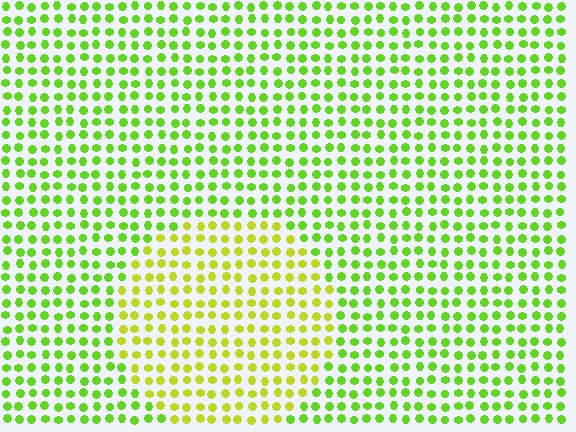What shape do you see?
I see a circle.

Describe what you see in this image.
The image is filled with small lime elements in a uniform arrangement. A circle-shaped region is visible where the elements are tinted to a slightly different hue, forming a subtle color boundary.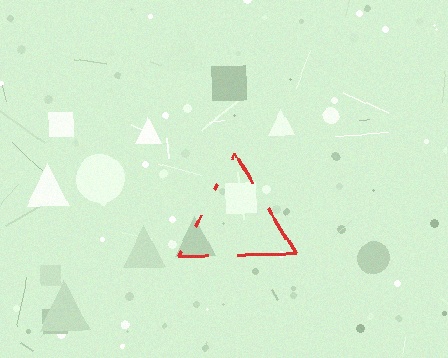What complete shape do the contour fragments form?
The contour fragments form a triangle.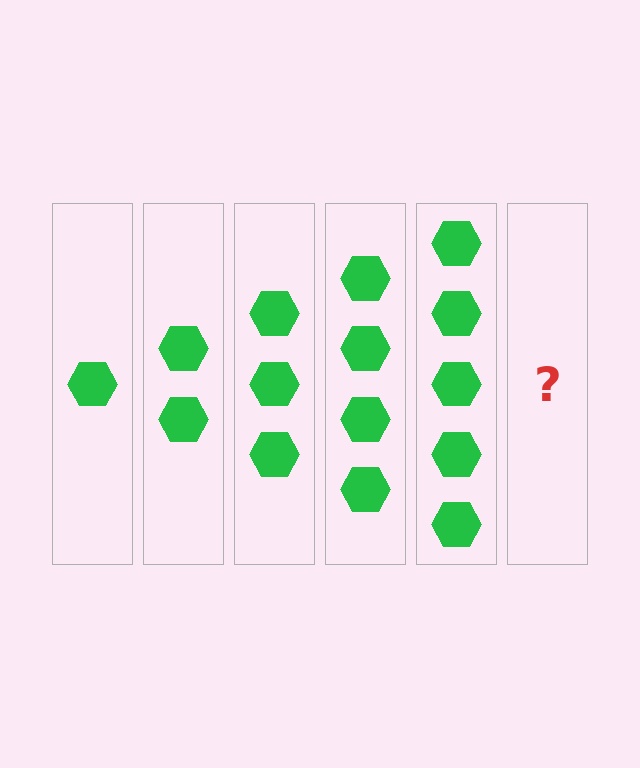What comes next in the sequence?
The next element should be 6 hexagons.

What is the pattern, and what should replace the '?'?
The pattern is that each step adds one more hexagon. The '?' should be 6 hexagons.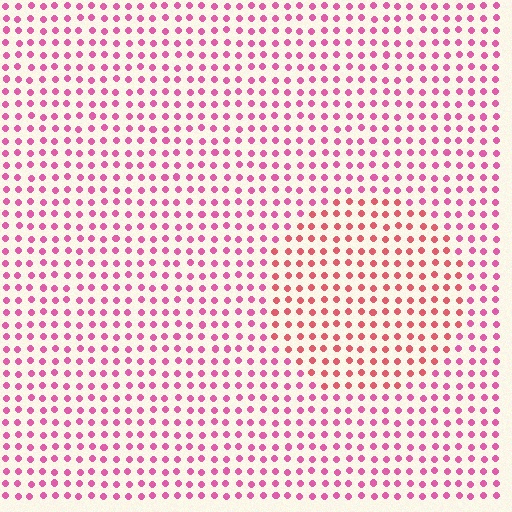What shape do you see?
I see a circle.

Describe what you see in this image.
The image is filled with small pink elements in a uniform arrangement. A circle-shaped region is visible where the elements are tinted to a slightly different hue, forming a subtle color boundary.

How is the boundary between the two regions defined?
The boundary is defined purely by a slight shift in hue (about 29 degrees). Spacing, size, and orientation are identical on both sides.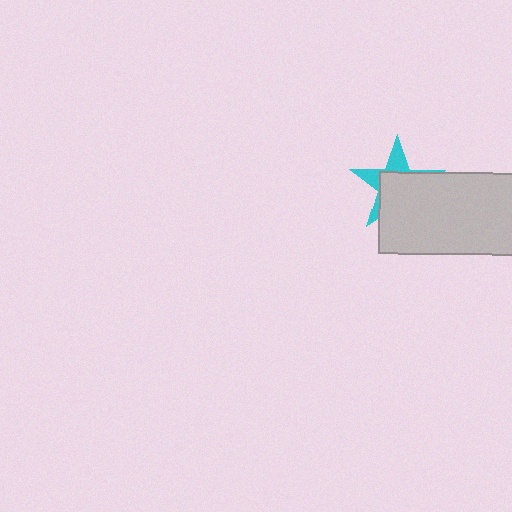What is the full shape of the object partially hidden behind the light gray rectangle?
The partially hidden object is a cyan star.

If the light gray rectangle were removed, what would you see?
You would see the complete cyan star.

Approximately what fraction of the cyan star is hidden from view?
Roughly 65% of the cyan star is hidden behind the light gray rectangle.